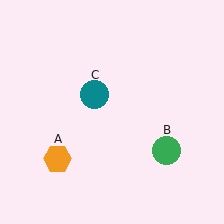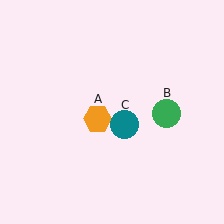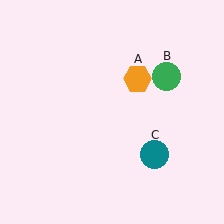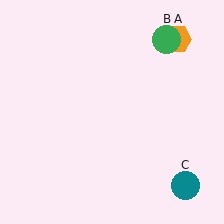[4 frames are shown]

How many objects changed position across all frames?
3 objects changed position: orange hexagon (object A), green circle (object B), teal circle (object C).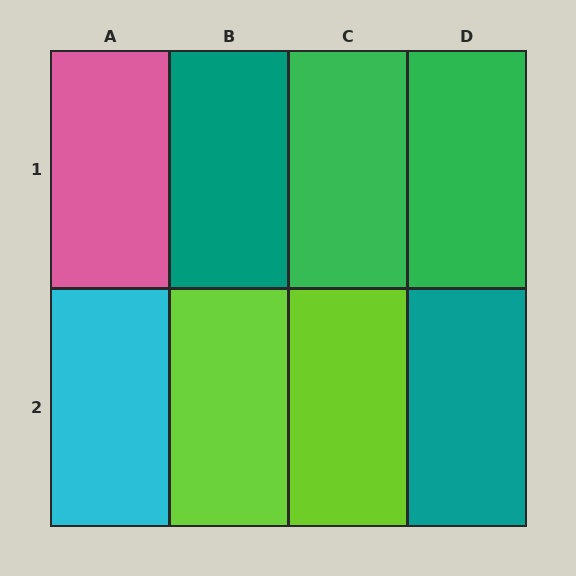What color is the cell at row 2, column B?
Lime.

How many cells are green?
2 cells are green.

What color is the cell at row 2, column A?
Cyan.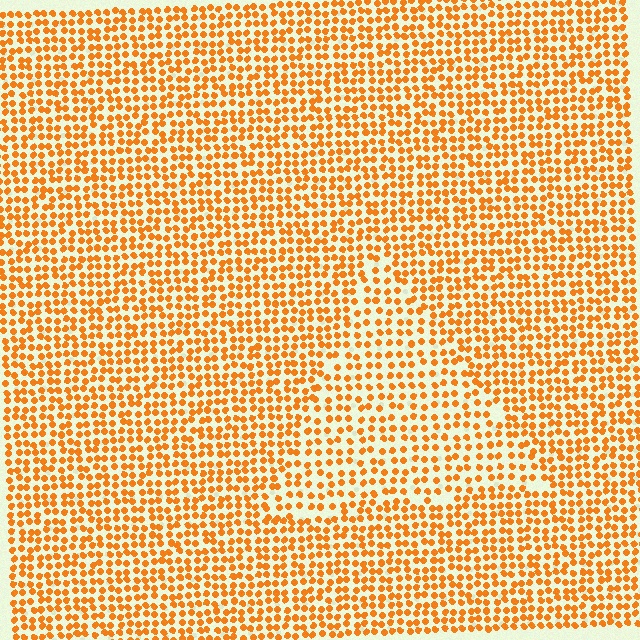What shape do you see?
I see a triangle.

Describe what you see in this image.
The image contains small orange elements arranged at two different densities. A triangle-shaped region is visible where the elements are less densely packed than the surrounding area.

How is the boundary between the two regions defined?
The boundary is defined by a change in element density (approximately 1.5x ratio). All elements are the same color, size, and shape.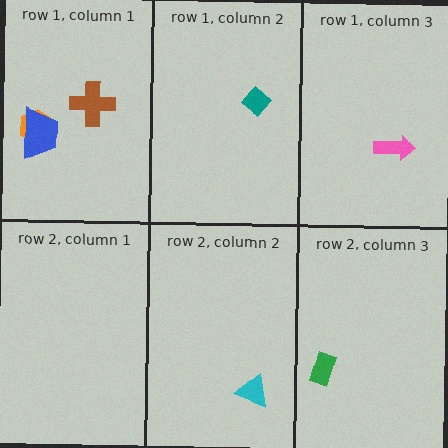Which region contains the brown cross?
The row 1, column 1 region.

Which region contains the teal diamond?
The row 1, column 2 region.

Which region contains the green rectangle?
The row 2, column 3 region.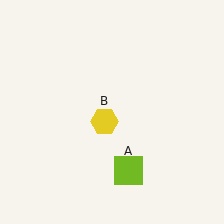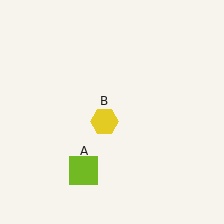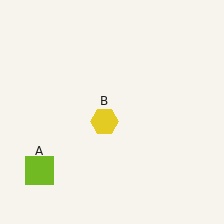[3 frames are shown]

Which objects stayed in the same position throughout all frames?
Yellow hexagon (object B) remained stationary.